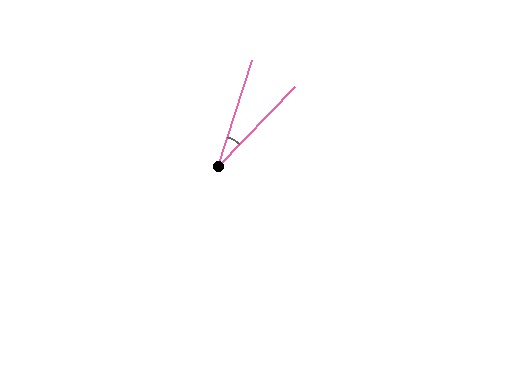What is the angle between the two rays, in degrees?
Approximately 26 degrees.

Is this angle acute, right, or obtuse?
It is acute.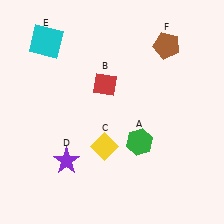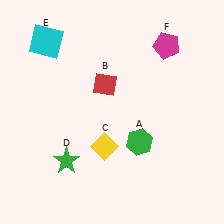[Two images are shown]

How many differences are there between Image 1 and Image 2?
There are 2 differences between the two images.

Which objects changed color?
D changed from purple to green. F changed from brown to magenta.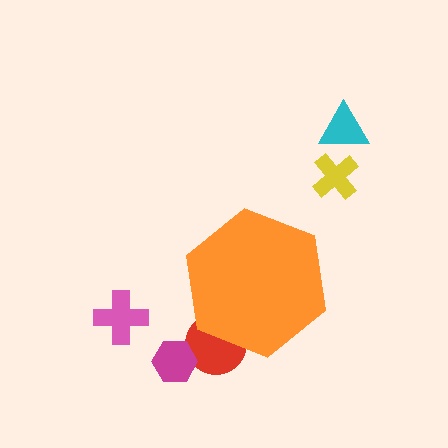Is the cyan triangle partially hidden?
No, the cyan triangle is fully visible.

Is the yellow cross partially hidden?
No, the yellow cross is fully visible.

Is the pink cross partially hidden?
No, the pink cross is fully visible.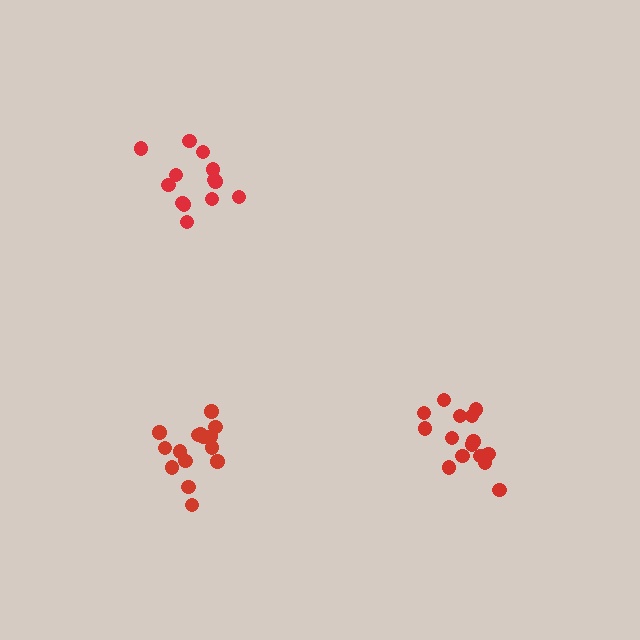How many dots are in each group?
Group 1: 16 dots, Group 2: 13 dots, Group 3: 15 dots (44 total).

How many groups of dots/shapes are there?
There are 3 groups.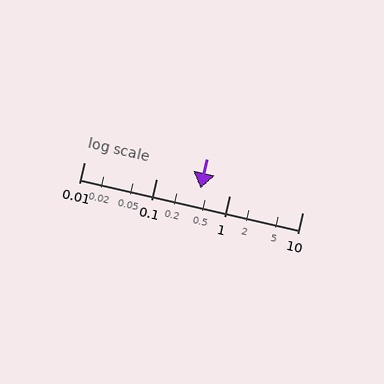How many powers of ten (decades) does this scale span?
The scale spans 3 decades, from 0.01 to 10.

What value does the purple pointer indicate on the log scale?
The pointer indicates approximately 0.4.